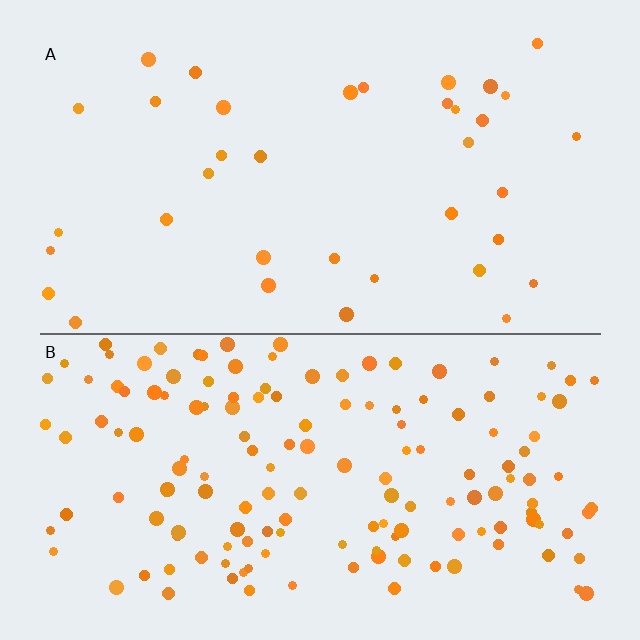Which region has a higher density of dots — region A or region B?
B (the bottom).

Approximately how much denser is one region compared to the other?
Approximately 4.2× — region B over region A.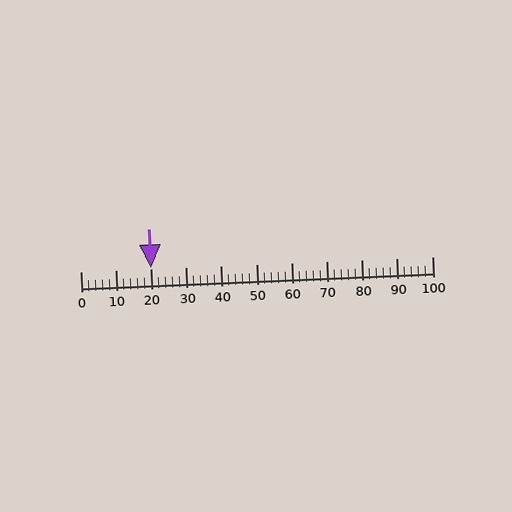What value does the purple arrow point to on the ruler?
The purple arrow points to approximately 20.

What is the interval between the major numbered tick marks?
The major tick marks are spaced 10 units apart.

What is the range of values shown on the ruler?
The ruler shows values from 0 to 100.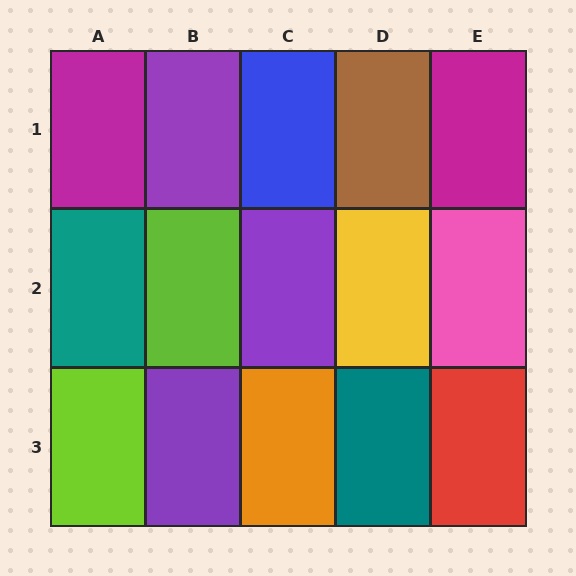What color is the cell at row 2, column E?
Pink.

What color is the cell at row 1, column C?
Blue.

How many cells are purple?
3 cells are purple.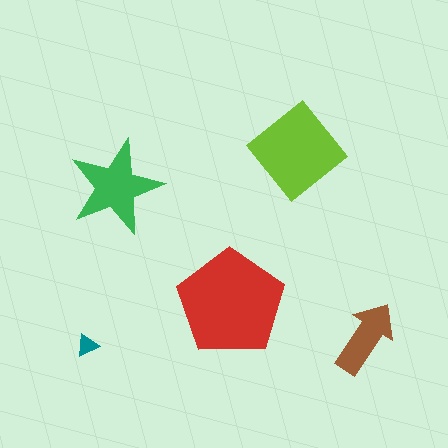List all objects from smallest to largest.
The teal triangle, the brown arrow, the green star, the lime diamond, the red pentagon.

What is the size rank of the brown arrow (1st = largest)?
4th.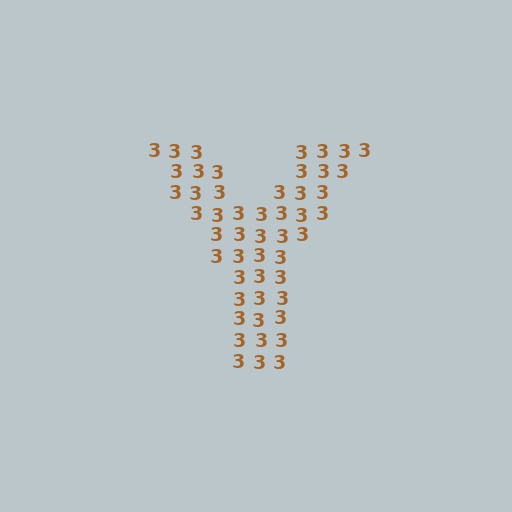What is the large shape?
The large shape is the letter Y.